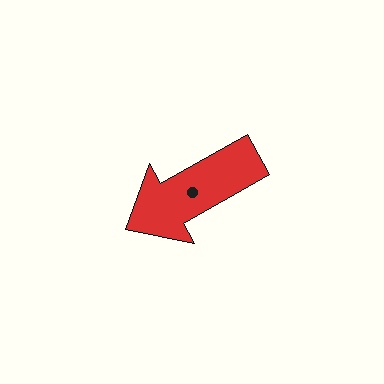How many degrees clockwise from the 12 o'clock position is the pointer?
Approximately 240 degrees.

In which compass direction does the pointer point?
Southwest.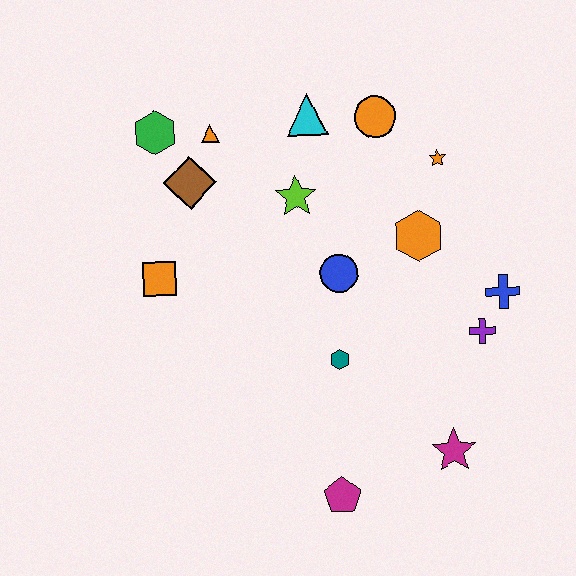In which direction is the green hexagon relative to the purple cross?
The green hexagon is to the left of the purple cross.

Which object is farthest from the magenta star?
The green hexagon is farthest from the magenta star.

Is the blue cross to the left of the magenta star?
No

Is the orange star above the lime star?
Yes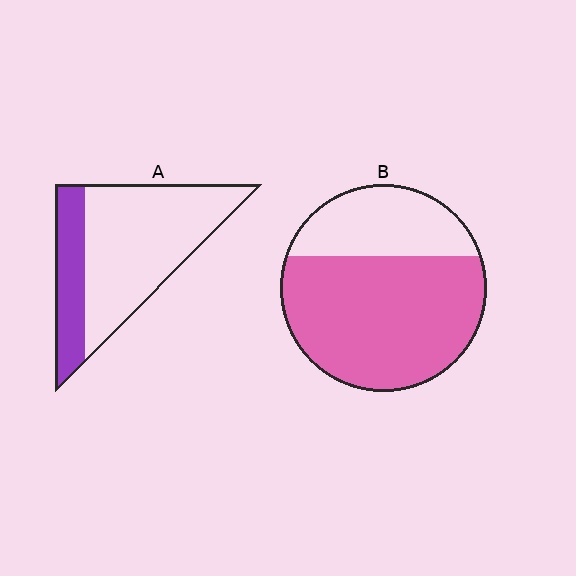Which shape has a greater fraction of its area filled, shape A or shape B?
Shape B.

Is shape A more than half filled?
No.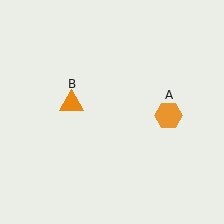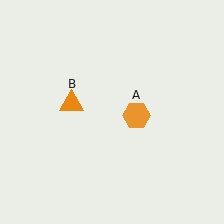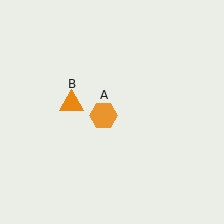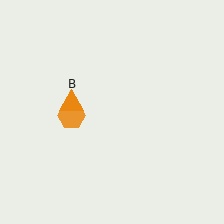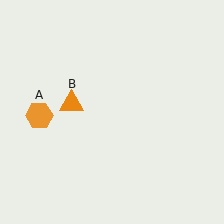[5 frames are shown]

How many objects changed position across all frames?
1 object changed position: orange hexagon (object A).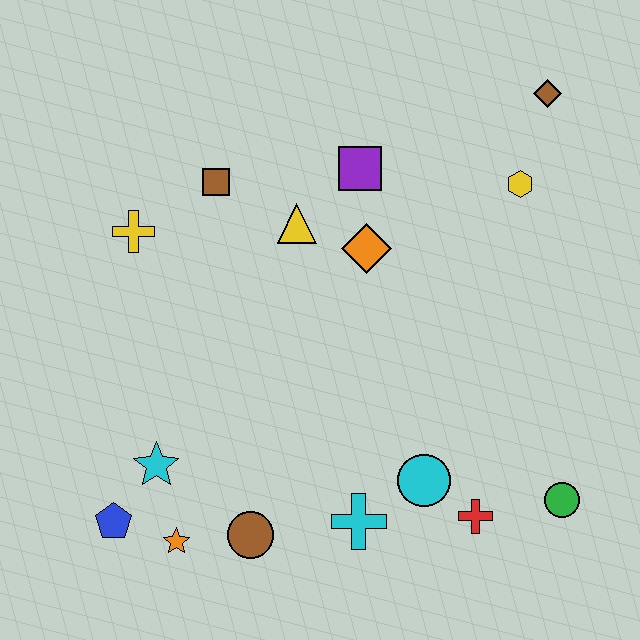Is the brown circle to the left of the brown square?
No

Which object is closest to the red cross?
The cyan circle is closest to the red cross.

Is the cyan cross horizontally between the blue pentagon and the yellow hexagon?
Yes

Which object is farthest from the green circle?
The yellow cross is farthest from the green circle.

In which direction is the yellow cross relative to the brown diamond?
The yellow cross is to the left of the brown diamond.